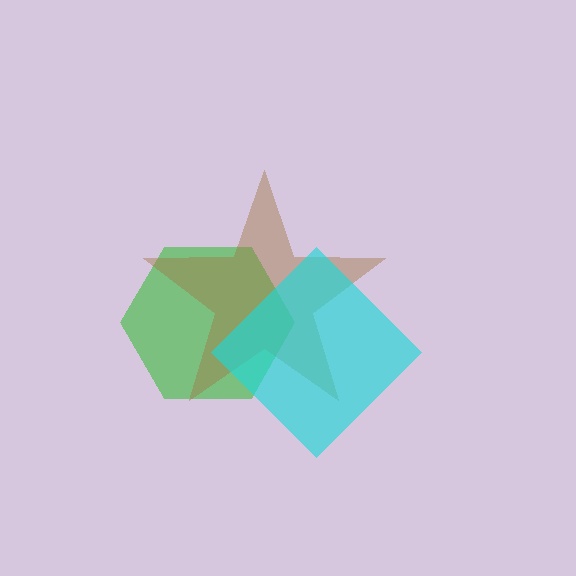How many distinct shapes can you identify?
There are 3 distinct shapes: a green hexagon, a brown star, a cyan diamond.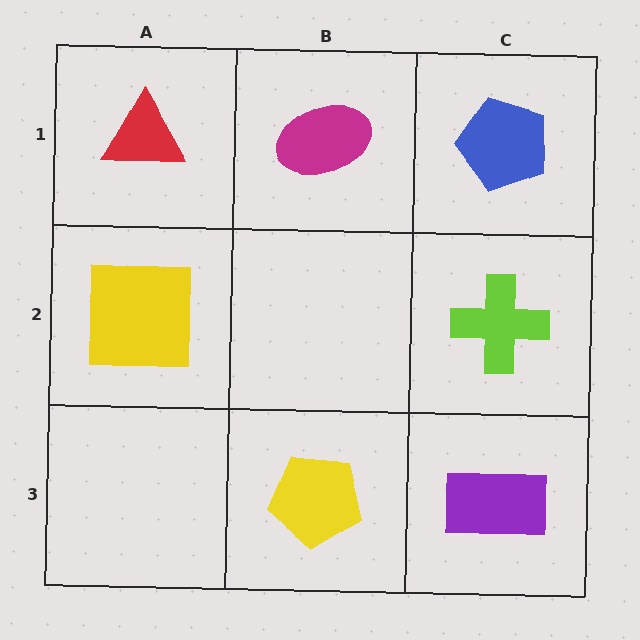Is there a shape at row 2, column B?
No, that cell is empty.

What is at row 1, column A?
A red triangle.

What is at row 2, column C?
A lime cross.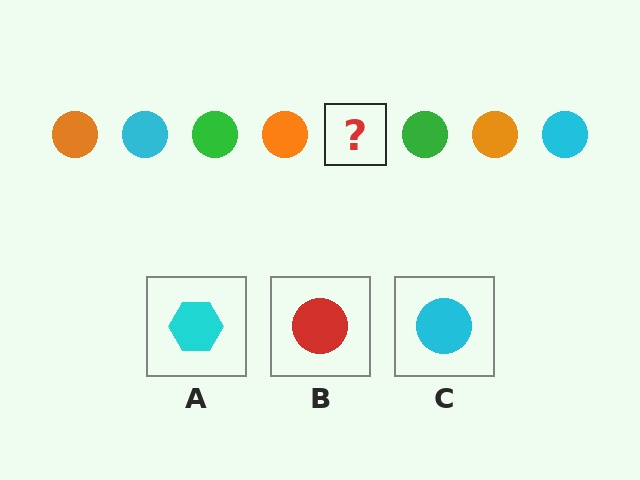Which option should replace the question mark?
Option C.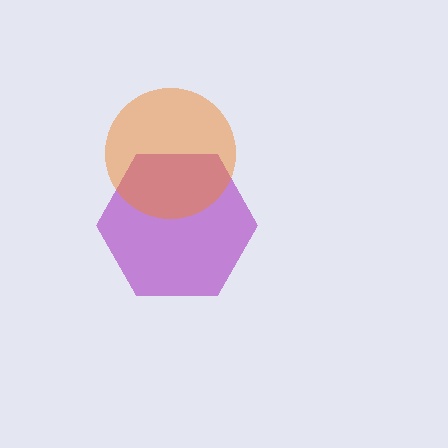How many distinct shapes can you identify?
There are 2 distinct shapes: a purple hexagon, an orange circle.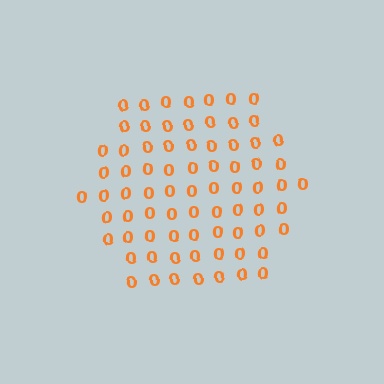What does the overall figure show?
The overall figure shows a hexagon.